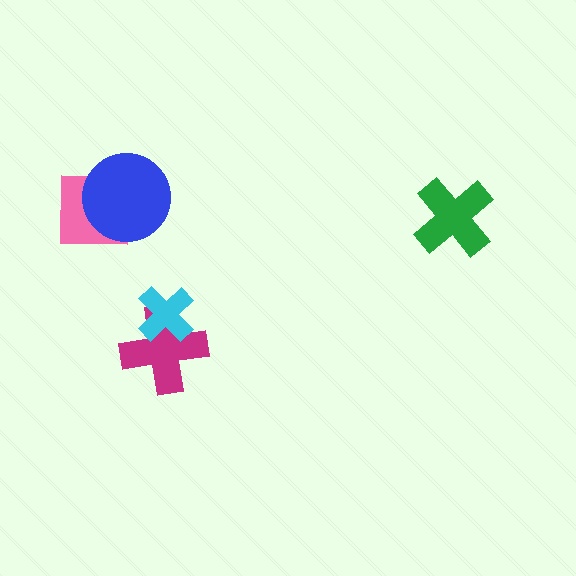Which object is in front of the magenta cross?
The cyan cross is in front of the magenta cross.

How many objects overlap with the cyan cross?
1 object overlaps with the cyan cross.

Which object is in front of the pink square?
The blue circle is in front of the pink square.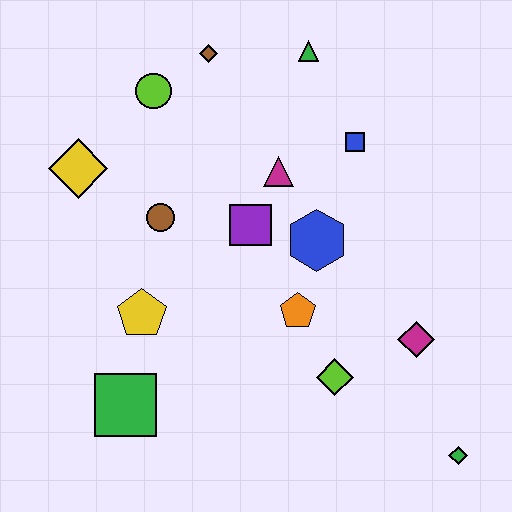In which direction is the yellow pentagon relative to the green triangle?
The yellow pentagon is below the green triangle.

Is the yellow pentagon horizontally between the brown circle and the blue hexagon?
No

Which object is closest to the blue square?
The magenta triangle is closest to the blue square.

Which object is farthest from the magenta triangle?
The green diamond is farthest from the magenta triangle.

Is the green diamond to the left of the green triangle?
No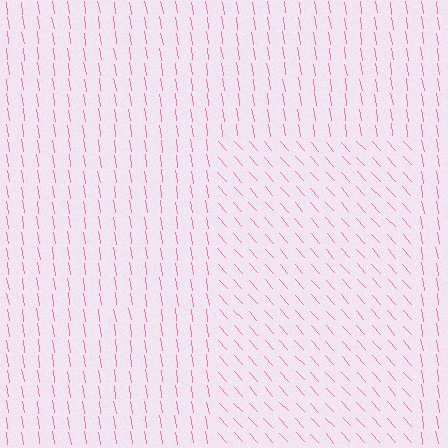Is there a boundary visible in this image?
Yes, there is a texture boundary formed by a change in line orientation.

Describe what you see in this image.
The image is filled with small pink line segments. A rectangle region in the image has lines oriented differently from the surrounding lines, creating a visible texture boundary.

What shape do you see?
I see a rectangle.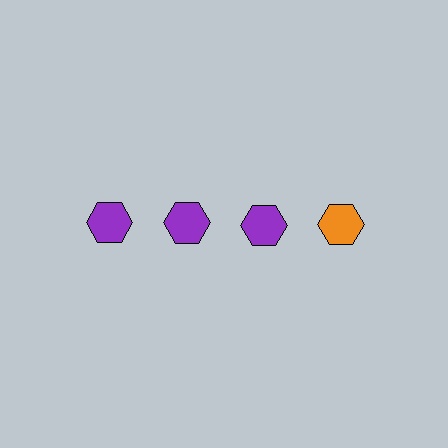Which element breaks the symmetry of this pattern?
The orange hexagon in the top row, second from right column breaks the symmetry. All other shapes are purple hexagons.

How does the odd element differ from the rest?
It has a different color: orange instead of purple.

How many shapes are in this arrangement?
There are 4 shapes arranged in a grid pattern.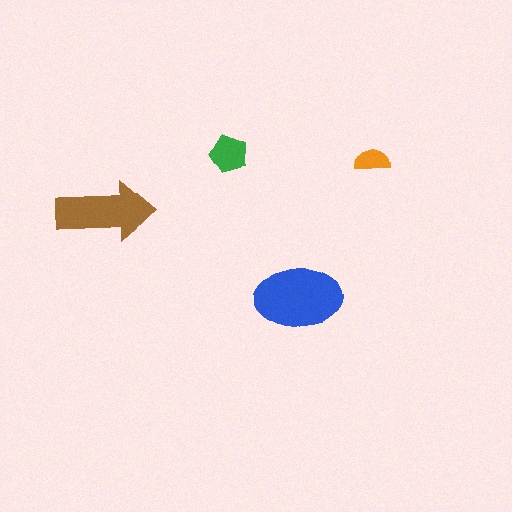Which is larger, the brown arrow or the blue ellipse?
The blue ellipse.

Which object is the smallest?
The orange semicircle.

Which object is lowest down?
The blue ellipse is bottommost.